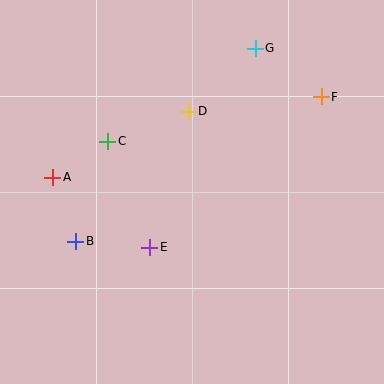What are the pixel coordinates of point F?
Point F is at (321, 97).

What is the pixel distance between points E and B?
The distance between E and B is 74 pixels.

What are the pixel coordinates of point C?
Point C is at (108, 141).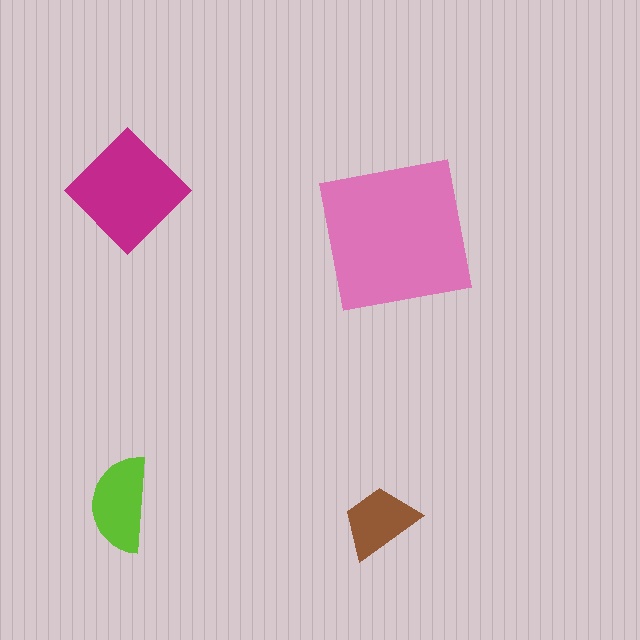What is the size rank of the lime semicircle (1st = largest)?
3rd.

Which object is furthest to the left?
The lime semicircle is leftmost.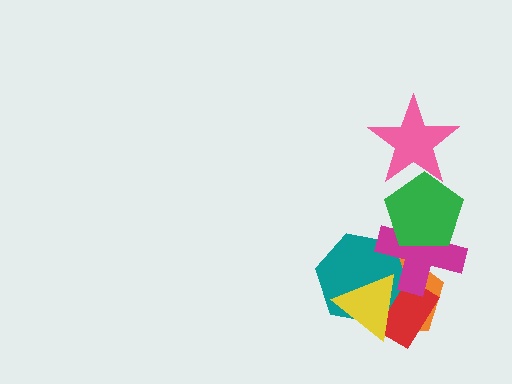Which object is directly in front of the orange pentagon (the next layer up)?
The teal hexagon is directly in front of the orange pentagon.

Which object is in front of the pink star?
The green pentagon is in front of the pink star.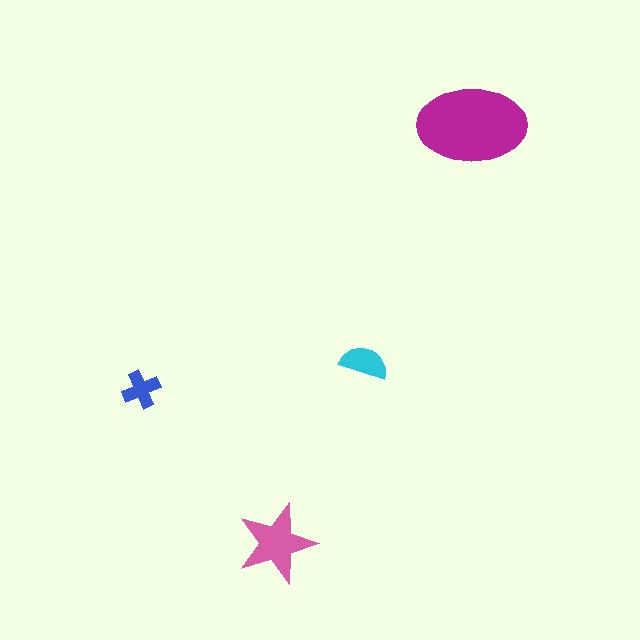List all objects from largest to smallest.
The magenta ellipse, the pink star, the cyan semicircle, the blue cross.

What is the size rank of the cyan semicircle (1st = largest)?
3rd.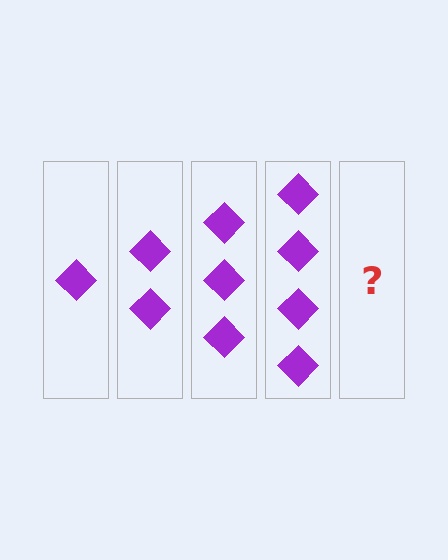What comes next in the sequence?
The next element should be 5 diamonds.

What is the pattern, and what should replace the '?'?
The pattern is that each step adds one more diamond. The '?' should be 5 diamonds.